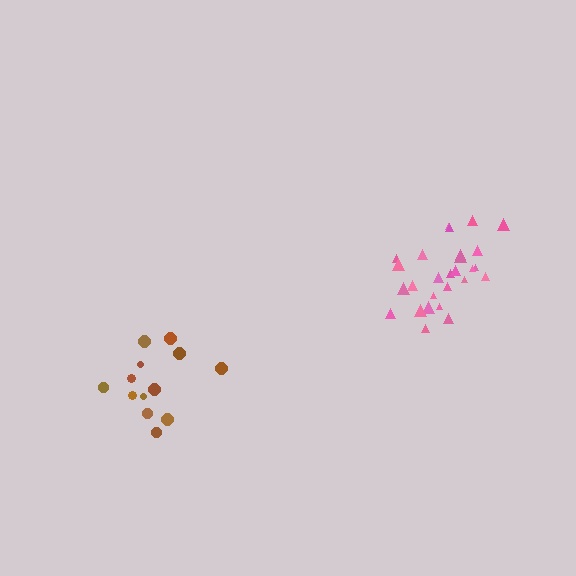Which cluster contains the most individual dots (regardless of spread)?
Pink (27).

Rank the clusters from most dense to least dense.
pink, brown.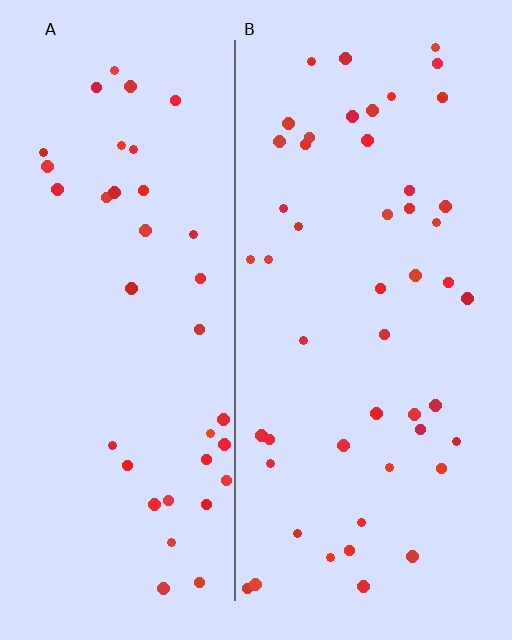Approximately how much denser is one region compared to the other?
Approximately 1.3× — region B over region A.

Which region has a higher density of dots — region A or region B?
B (the right).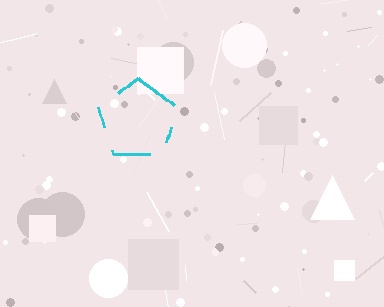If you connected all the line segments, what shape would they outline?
They would outline a pentagon.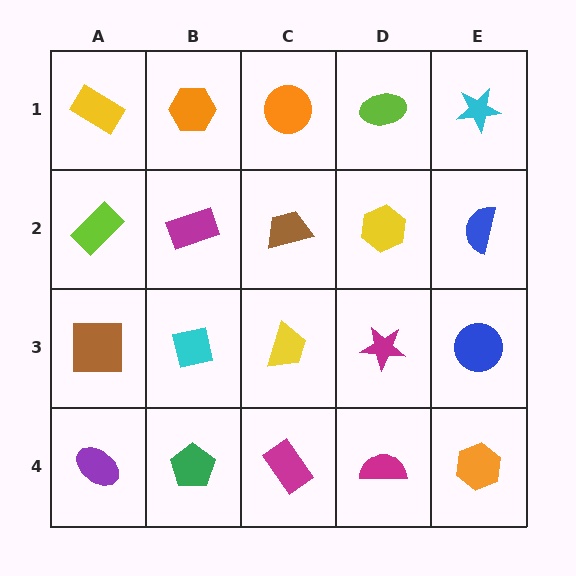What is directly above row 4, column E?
A blue circle.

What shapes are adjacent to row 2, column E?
A cyan star (row 1, column E), a blue circle (row 3, column E), a yellow hexagon (row 2, column D).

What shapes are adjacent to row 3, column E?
A blue semicircle (row 2, column E), an orange hexagon (row 4, column E), a magenta star (row 3, column D).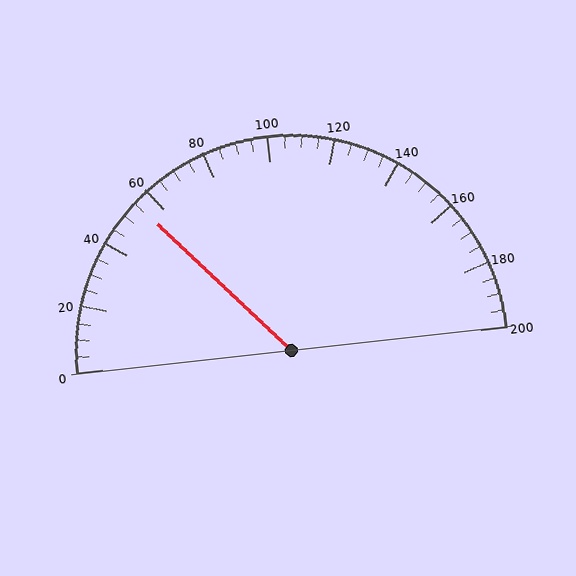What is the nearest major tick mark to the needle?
The nearest major tick mark is 60.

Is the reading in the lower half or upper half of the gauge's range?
The reading is in the lower half of the range (0 to 200).